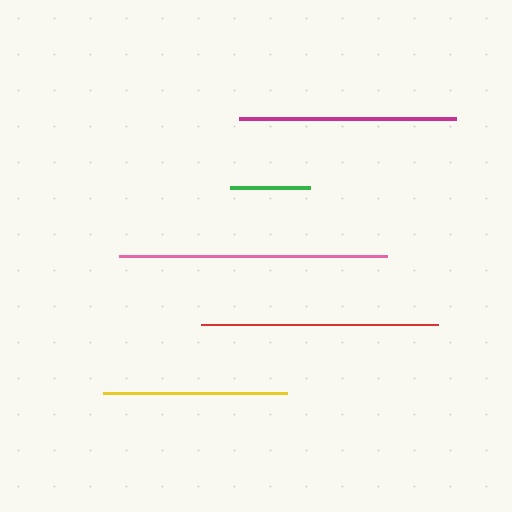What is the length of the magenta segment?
The magenta segment is approximately 217 pixels long.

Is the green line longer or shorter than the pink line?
The pink line is longer than the green line.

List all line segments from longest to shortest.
From longest to shortest: pink, red, magenta, yellow, green.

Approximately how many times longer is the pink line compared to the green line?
The pink line is approximately 3.4 times the length of the green line.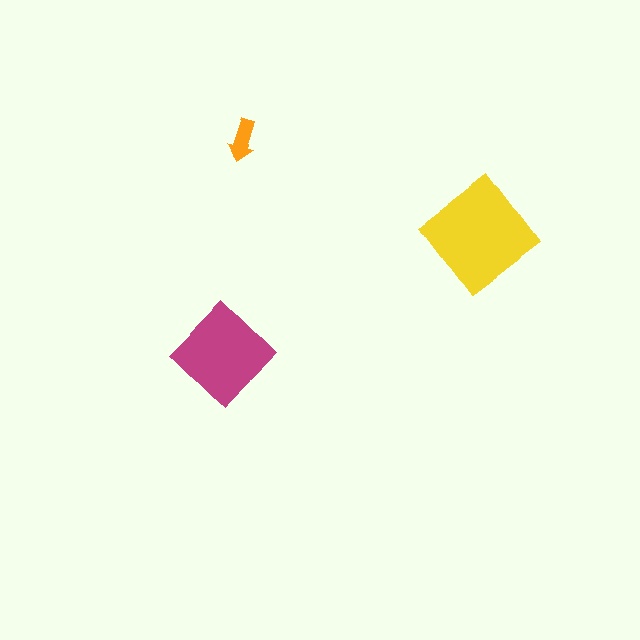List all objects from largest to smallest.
The yellow diamond, the magenta diamond, the orange arrow.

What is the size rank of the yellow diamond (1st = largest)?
1st.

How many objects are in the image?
There are 3 objects in the image.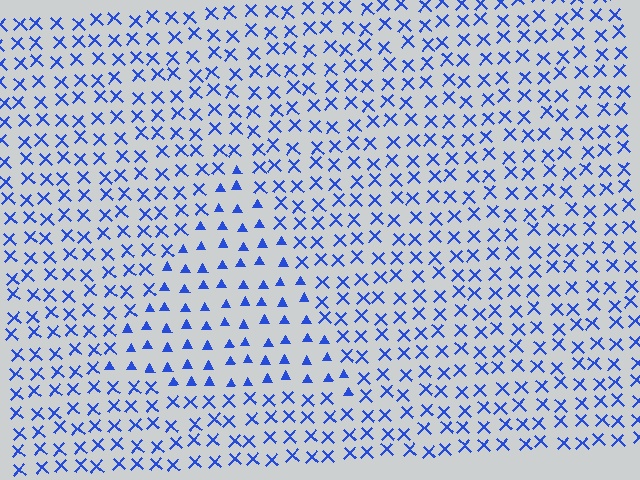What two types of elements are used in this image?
The image uses triangles inside the triangle region and X marks outside it.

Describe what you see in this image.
The image is filled with small blue elements arranged in a uniform grid. A triangle-shaped region contains triangles, while the surrounding area contains X marks. The boundary is defined purely by the change in element shape.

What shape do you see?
I see a triangle.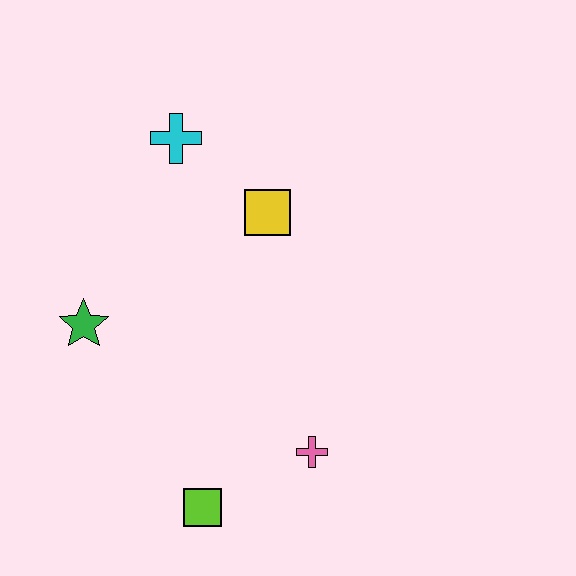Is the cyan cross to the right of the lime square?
No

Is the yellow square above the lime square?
Yes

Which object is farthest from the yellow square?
The lime square is farthest from the yellow square.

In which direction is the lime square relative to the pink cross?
The lime square is to the left of the pink cross.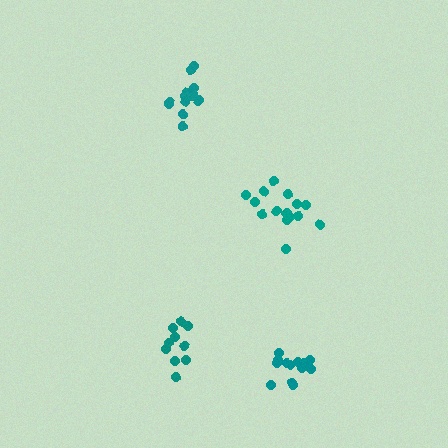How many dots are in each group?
Group 1: 15 dots, Group 2: 14 dots, Group 3: 13 dots, Group 4: 10 dots (52 total).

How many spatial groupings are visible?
There are 4 spatial groupings.